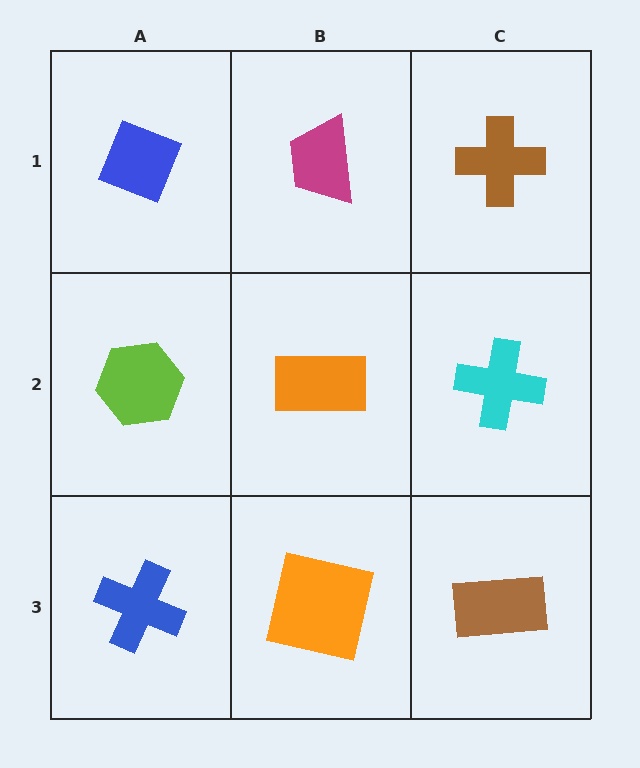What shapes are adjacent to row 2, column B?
A magenta trapezoid (row 1, column B), an orange square (row 3, column B), a lime hexagon (row 2, column A), a cyan cross (row 2, column C).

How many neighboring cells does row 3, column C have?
2.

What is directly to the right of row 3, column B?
A brown rectangle.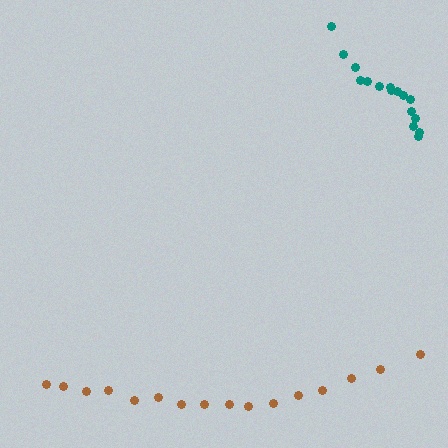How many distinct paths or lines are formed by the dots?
There are 2 distinct paths.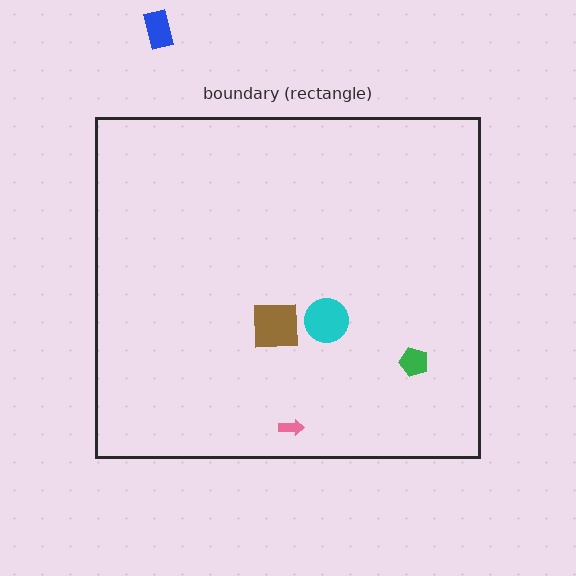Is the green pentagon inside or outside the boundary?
Inside.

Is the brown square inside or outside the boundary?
Inside.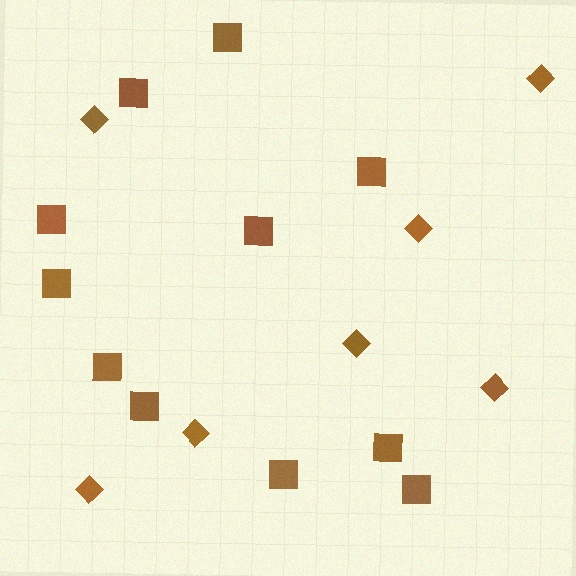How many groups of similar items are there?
There are 2 groups: one group of diamonds (7) and one group of squares (11).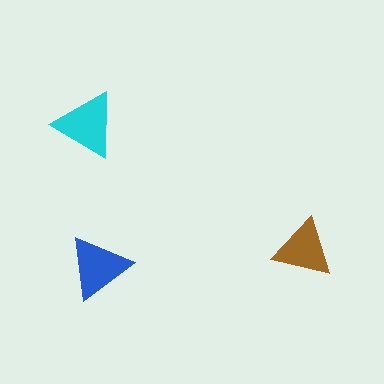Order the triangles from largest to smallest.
the cyan one, the blue one, the brown one.